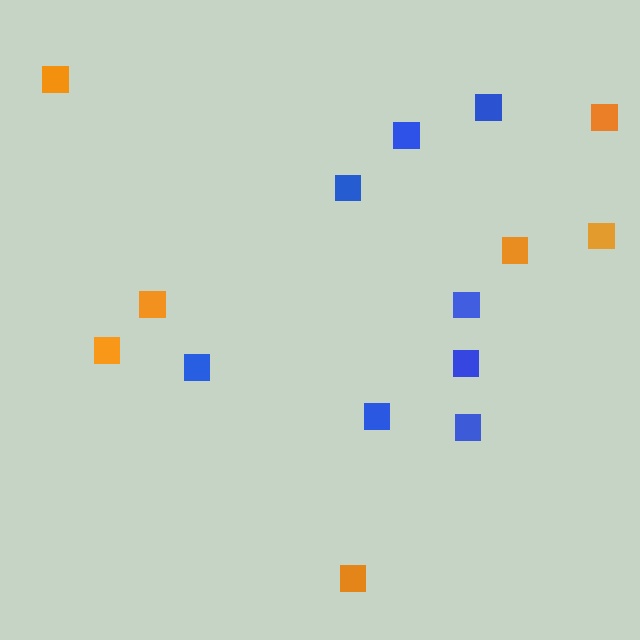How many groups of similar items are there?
There are 2 groups: one group of orange squares (7) and one group of blue squares (8).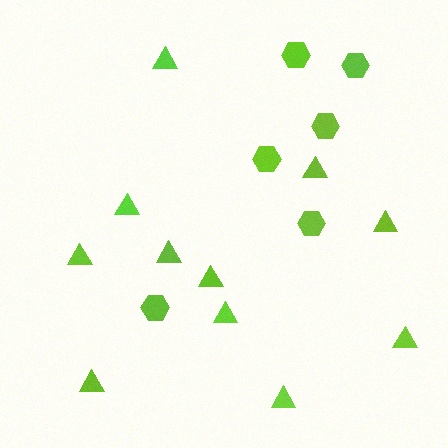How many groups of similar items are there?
There are 2 groups: one group of hexagons (6) and one group of triangles (11).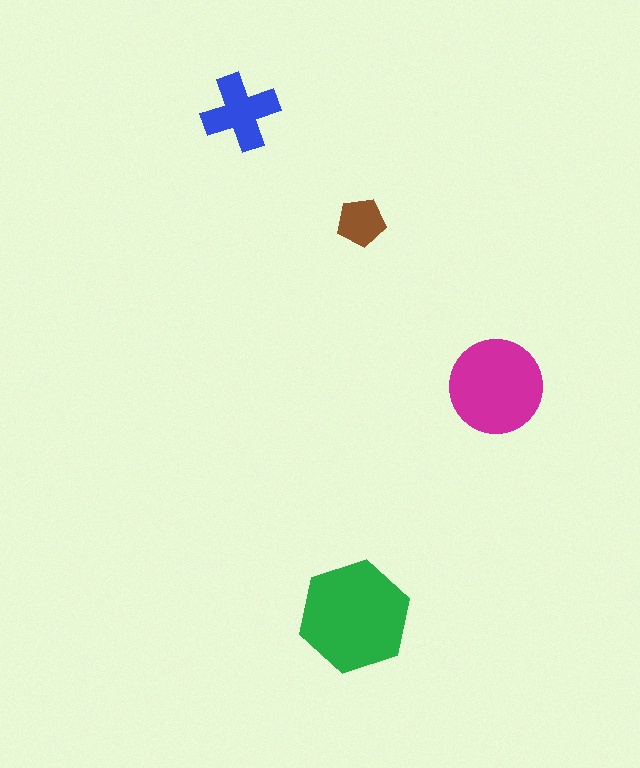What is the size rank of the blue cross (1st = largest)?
3rd.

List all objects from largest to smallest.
The green hexagon, the magenta circle, the blue cross, the brown pentagon.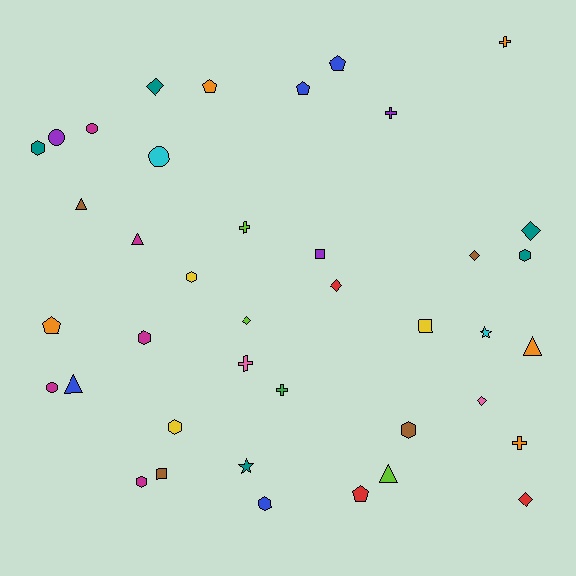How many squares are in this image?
There are 3 squares.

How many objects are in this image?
There are 40 objects.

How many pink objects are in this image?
There are 2 pink objects.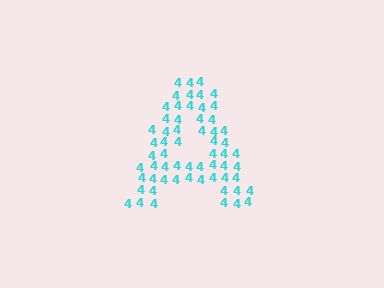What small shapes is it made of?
It is made of small digit 4's.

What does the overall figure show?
The overall figure shows the letter A.